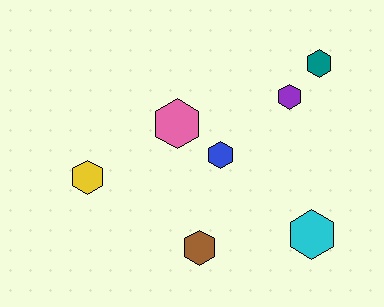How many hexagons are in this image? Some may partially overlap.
There are 7 hexagons.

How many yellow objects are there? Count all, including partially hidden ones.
There is 1 yellow object.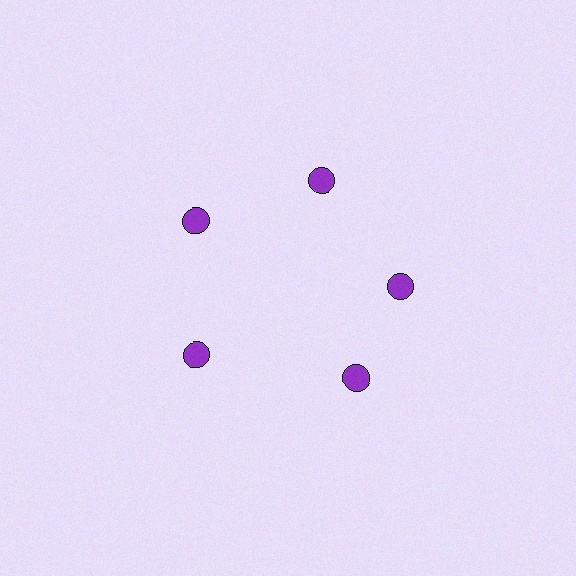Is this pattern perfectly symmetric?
No. The 5 purple circles are arranged in a ring, but one element near the 5 o'clock position is rotated out of alignment along the ring, breaking the 5-fold rotational symmetry.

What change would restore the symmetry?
The symmetry would be restored by rotating it back into even spacing with its neighbors so that all 5 circles sit at equal angles and equal distance from the center.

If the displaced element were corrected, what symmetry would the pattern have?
It would have 5-fold rotational symmetry — the pattern would map onto itself every 72 degrees.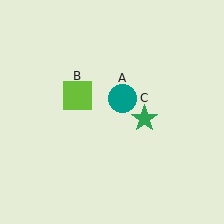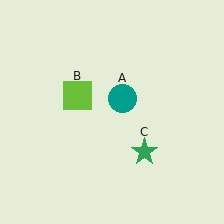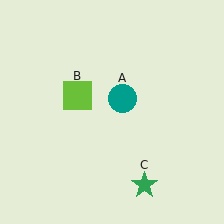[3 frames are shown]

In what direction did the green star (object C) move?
The green star (object C) moved down.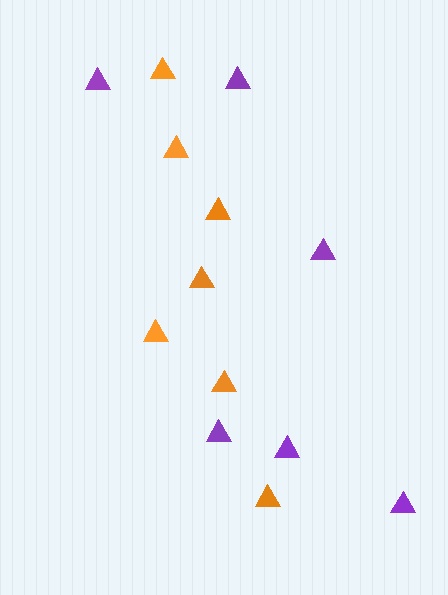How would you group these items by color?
There are 2 groups: one group of purple triangles (6) and one group of orange triangles (7).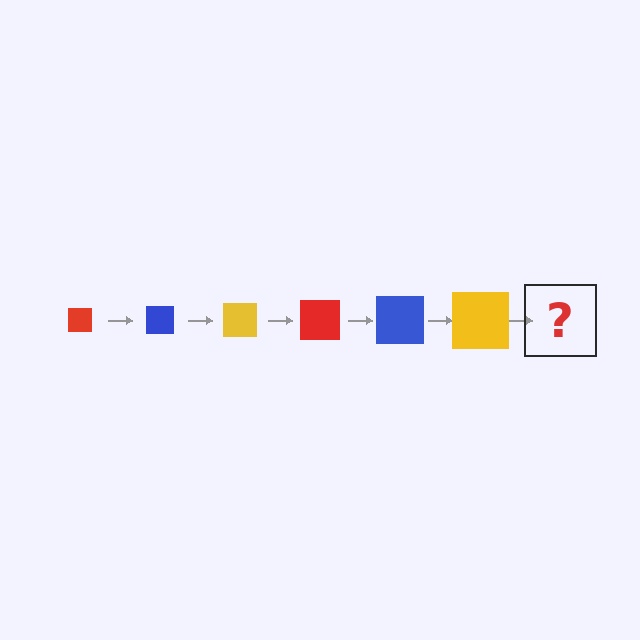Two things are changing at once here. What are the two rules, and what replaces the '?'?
The two rules are that the square grows larger each step and the color cycles through red, blue, and yellow. The '?' should be a red square, larger than the previous one.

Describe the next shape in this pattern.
It should be a red square, larger than the previous one.